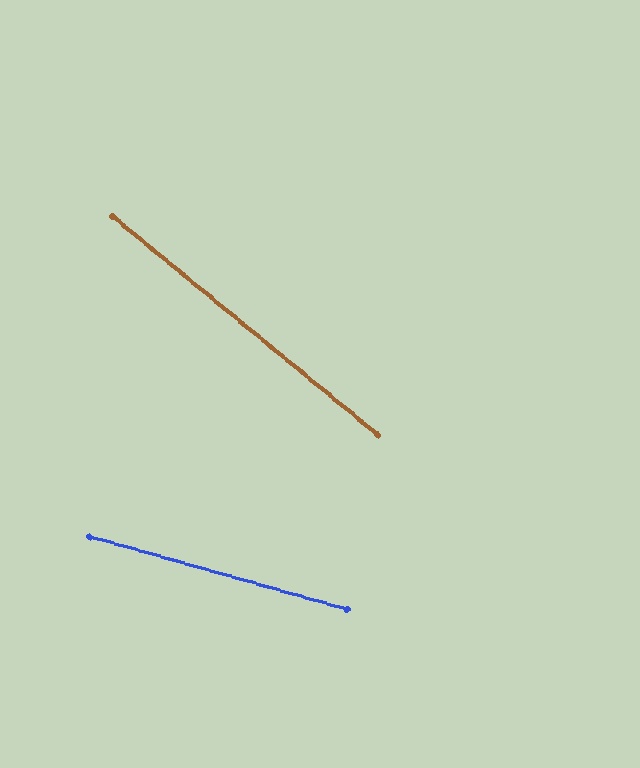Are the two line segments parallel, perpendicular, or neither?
Neither parallel nor perpendicular — they differ by about 24°.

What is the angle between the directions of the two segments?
Approximately 24 degrees.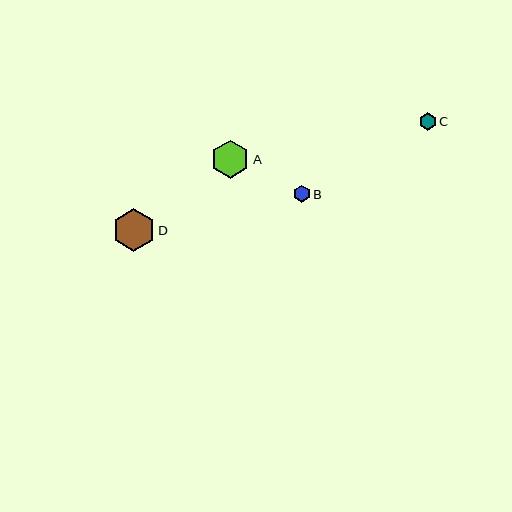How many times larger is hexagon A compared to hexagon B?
Hexagon A is approximately 2.3 times the size of hexagon B.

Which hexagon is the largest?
Hexagon D is the largest with a size of approximately 42 pixels.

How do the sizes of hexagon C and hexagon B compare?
Hexagon C and hexagon B are approximately the same size.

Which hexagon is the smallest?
Hexagon B is the smallest with a size of approximately 17 pixels.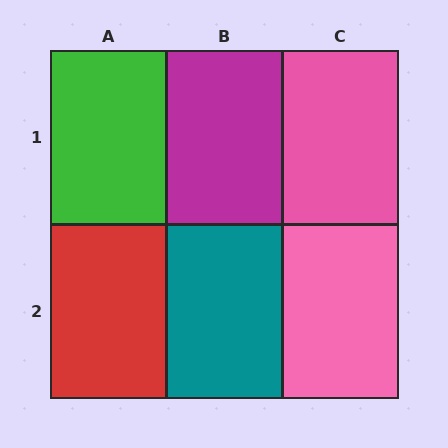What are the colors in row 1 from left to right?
Green, magenta, pink.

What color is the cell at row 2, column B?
Teal.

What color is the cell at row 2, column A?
Red.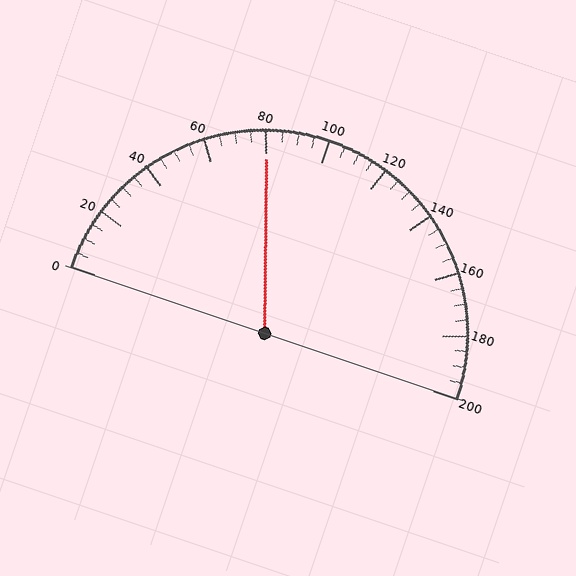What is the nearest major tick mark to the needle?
The nearest major tick mark is 80.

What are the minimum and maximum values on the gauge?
The gauge ranges from 0 to 200.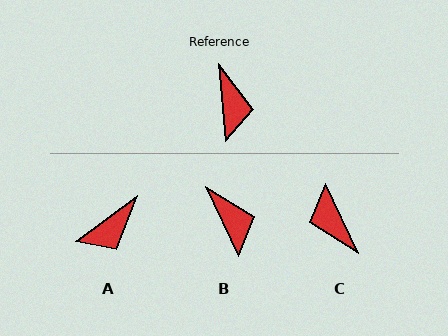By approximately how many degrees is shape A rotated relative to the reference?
Approximately 59 degrees clockwise.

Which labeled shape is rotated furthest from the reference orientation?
C, about 160 degrees away.